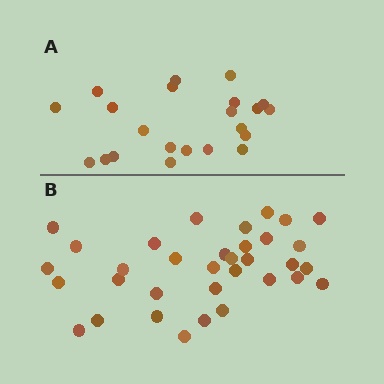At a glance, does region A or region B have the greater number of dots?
Region B (the bottom region) has more dots.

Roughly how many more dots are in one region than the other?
Region B has roughly 12 or so more dots than region A.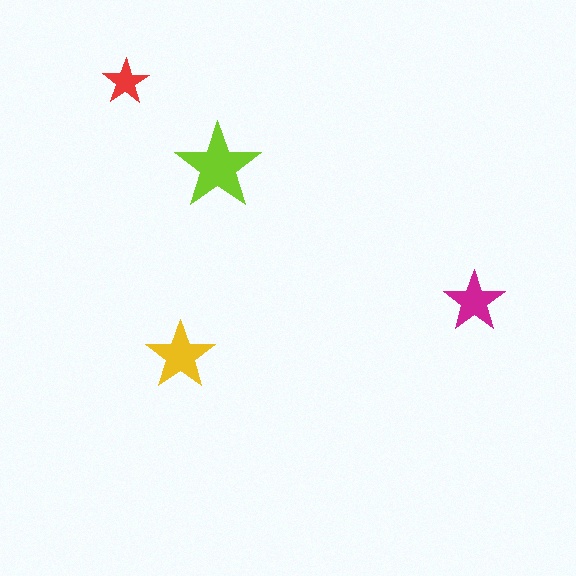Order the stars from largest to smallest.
the lime one, the yellow one, the magenta one, the red one.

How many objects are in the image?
There are 4 objects in the image.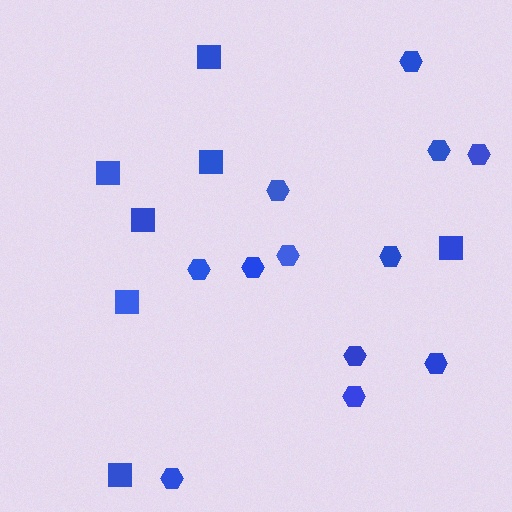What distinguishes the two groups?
There are 2 groups: one group of hexagons (12) and one group of squares (7).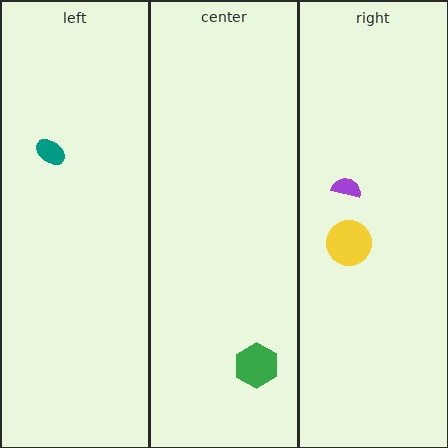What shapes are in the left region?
The teal ellipse.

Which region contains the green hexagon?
The center region.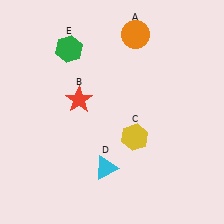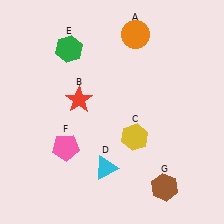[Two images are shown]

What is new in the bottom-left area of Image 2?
A pink pentagon (F) was added in the bottom-left area of Image 2.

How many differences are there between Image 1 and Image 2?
There are 2 differences between the two images.